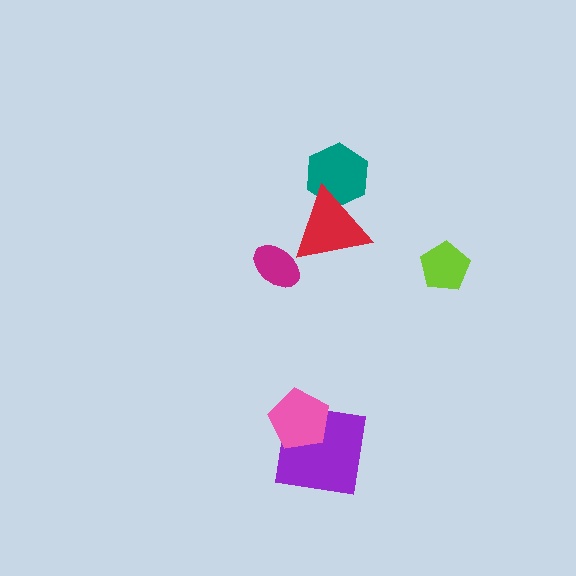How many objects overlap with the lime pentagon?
0 objects overlap with the lime pentagon.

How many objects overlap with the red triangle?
1 object overlaps with the red triangle.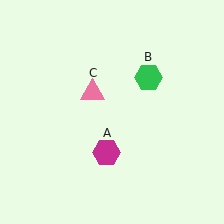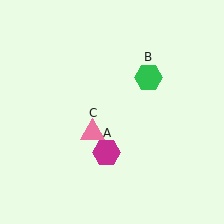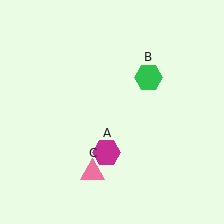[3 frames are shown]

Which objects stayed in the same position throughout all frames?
Magenta hexagon (object A) and green hexagon (object B) remained stationary.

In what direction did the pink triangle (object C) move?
The pink triangle (object C) moved down.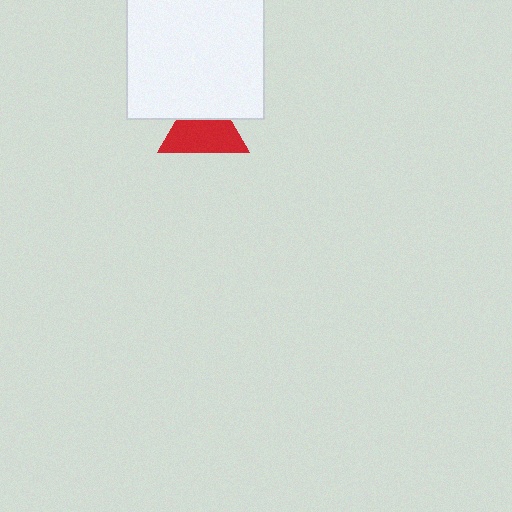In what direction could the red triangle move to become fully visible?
The red triangle could move down. That would shift it out from behind the white rectangle entirely.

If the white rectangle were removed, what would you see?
You would see the complete red triangle.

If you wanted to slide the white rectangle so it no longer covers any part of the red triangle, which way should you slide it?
Slide it up — that is the most direct way to separate the two shapes.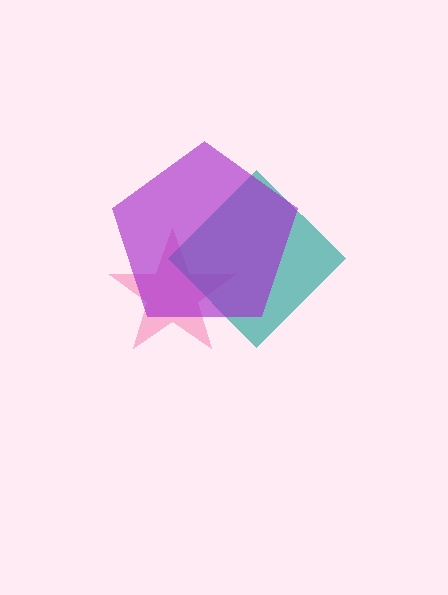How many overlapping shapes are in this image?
There are 3 overlapping shapes in the image.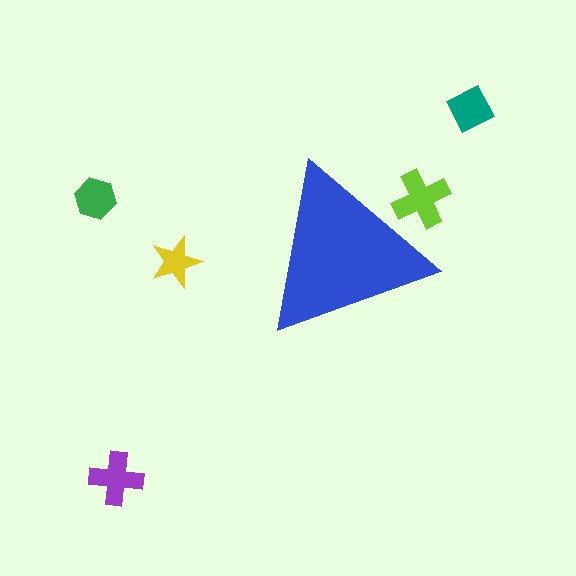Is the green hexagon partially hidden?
No, the green hexagon is fully visible.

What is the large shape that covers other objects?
A blue triangle.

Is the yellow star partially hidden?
No, the yellow star is fully visible.